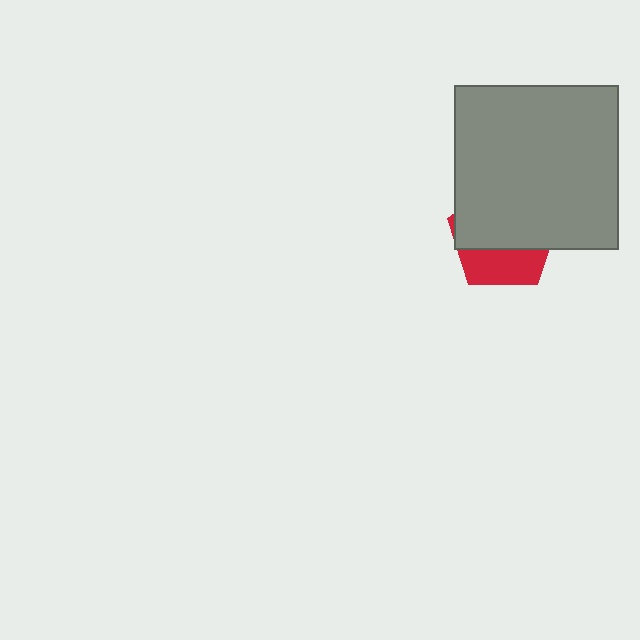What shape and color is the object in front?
The object in front is a gray square.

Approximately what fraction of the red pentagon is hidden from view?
Roughly 64% of the red pentagon is hidden behind the gray square.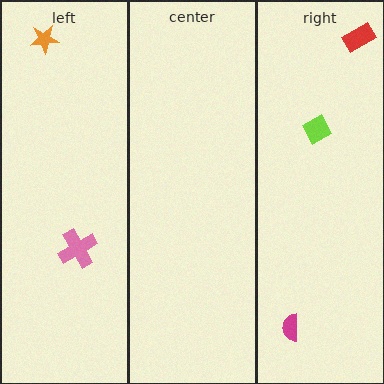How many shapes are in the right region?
3.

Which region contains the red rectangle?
The right region.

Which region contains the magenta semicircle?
The right region.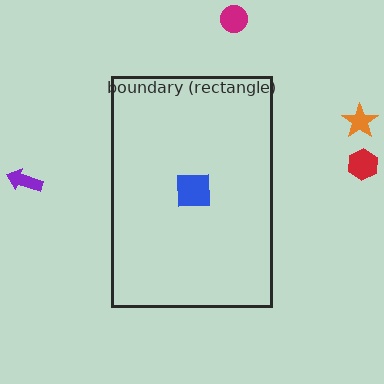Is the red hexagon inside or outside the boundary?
Outside.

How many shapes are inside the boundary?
1 inside, 4 outside.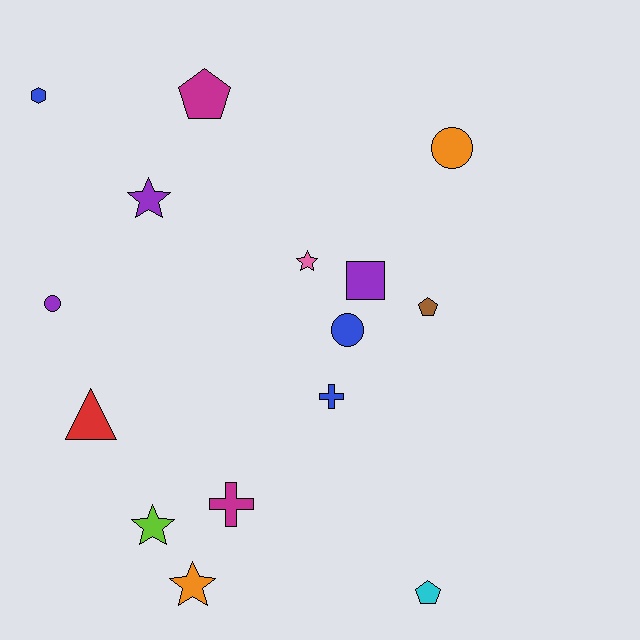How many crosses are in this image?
There are 2 crosses.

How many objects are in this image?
There are 15 objects.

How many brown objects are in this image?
There is 1 brown object.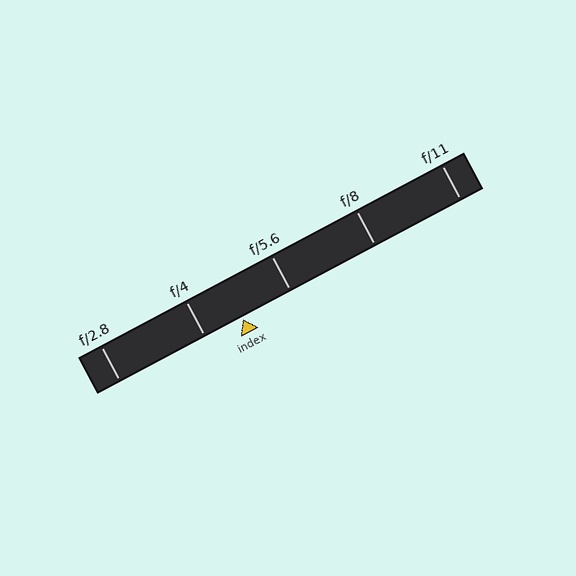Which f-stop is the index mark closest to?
The index mark is closest to f/4.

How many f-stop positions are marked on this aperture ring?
There are 5 f-stop positions marked.